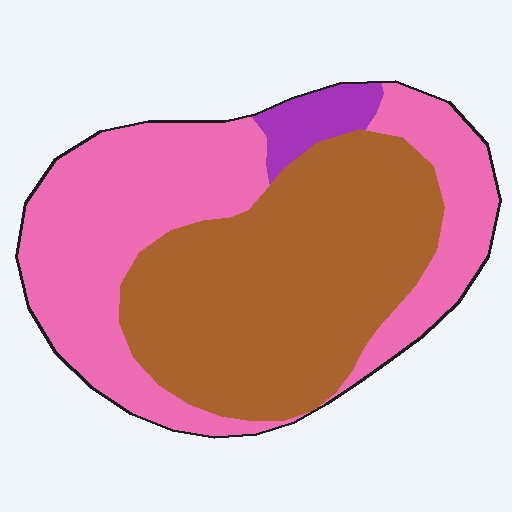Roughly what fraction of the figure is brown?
Brown covers about 50% of the figure.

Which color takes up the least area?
Purple, at roughly 5%.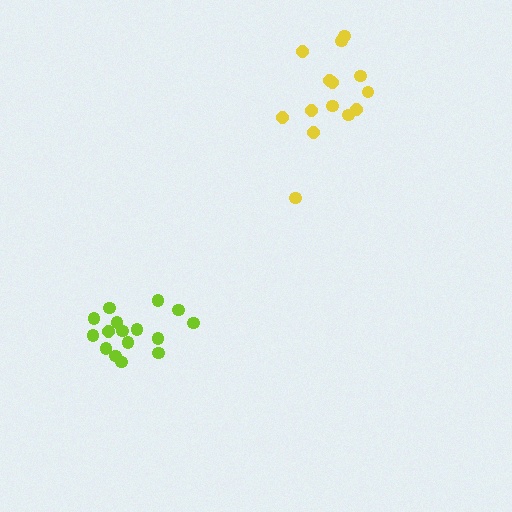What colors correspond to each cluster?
The clusters are colored: lime, yellow.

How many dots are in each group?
Group 1: 16 dots, Group 2: 14 dots (30 total).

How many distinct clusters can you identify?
There are 2 distinct clusters.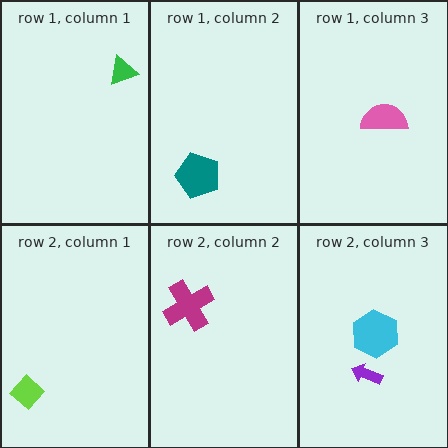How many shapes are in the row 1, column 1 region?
1.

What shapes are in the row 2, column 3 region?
The purple arrow, the cyan hexagon.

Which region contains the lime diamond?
The row 2, column 1 region.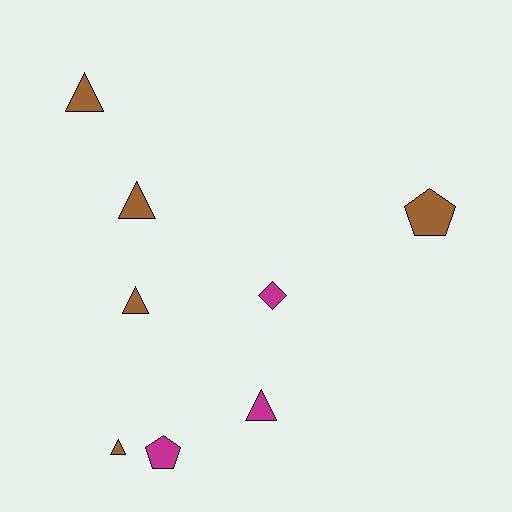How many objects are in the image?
There are 8 objects.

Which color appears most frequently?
Brown, with 5 objects.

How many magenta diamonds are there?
There is 1 magenta diamond.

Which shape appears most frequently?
Triangle, with 5 objects.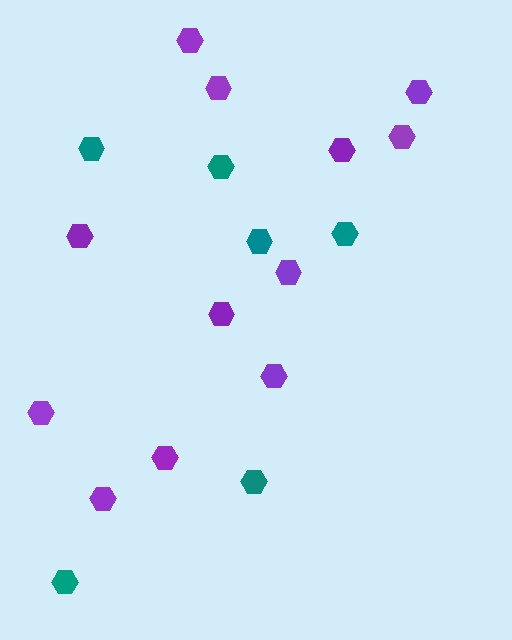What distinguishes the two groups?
There are 2 groups: one group of purple hexagons (12) and one group of teal hexagons (6).